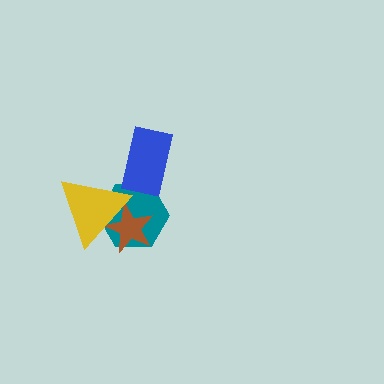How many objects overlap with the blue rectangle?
1 object overlaps with the blue rectangle.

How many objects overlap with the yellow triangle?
2 objects overlap with the yellow triangle.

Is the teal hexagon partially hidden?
Yes, it is partially covered by another shape.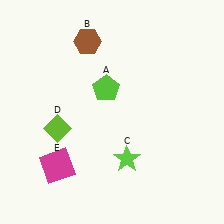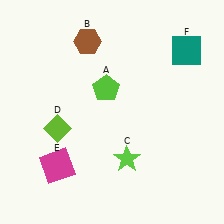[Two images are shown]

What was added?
A teal square (F) was added in Image 2.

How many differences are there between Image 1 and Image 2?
There is 1 difference between the two images.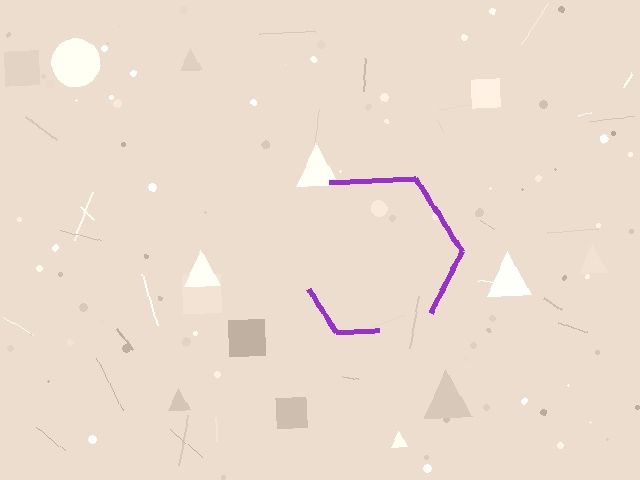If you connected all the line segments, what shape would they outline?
They would outline a hexagon.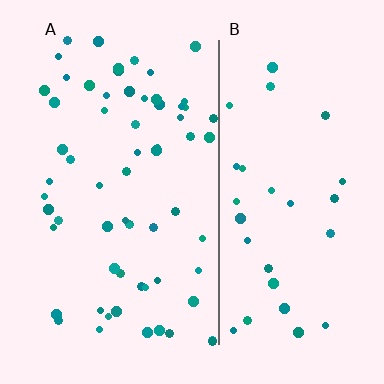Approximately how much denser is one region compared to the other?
Approximately 2.1× — region A over region B.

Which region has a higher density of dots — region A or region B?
A (the left).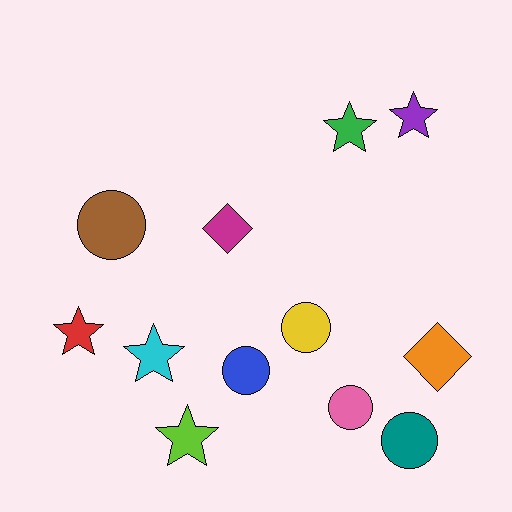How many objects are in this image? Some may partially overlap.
There are 12 objects.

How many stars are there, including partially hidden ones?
There are 5 stars.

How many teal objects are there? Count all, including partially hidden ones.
There is 1 teal object.